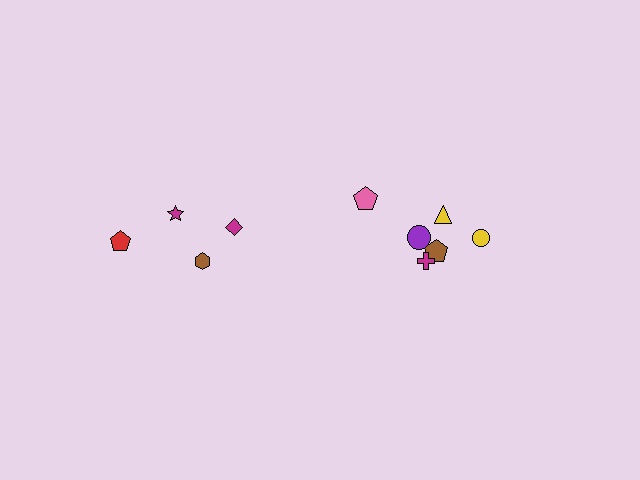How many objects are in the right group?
There are 6 objects.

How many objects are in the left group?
There are 4 objects.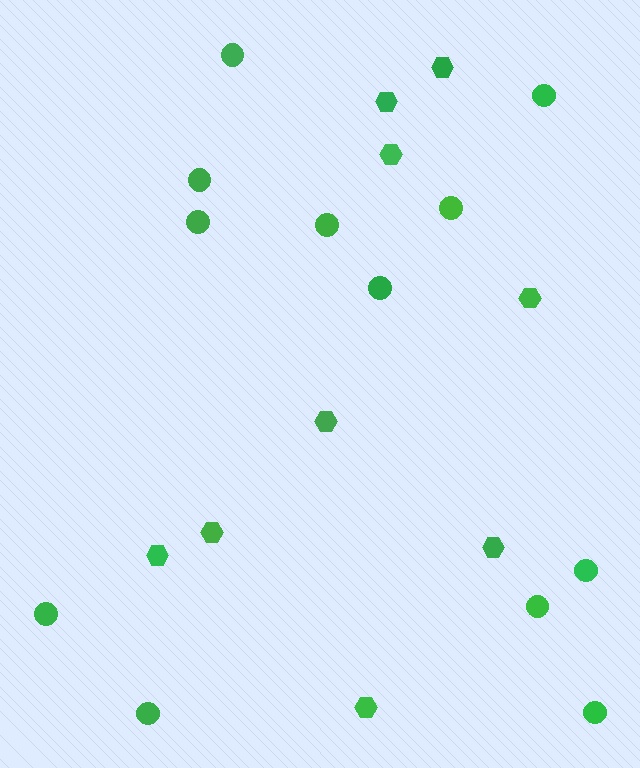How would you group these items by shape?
There are 2 groups: one group of hexagons (9) and one group of circles (12).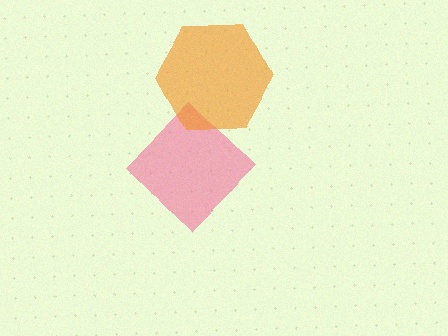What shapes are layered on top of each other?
The layered shapes are: a pink diamond, an orange hexagon.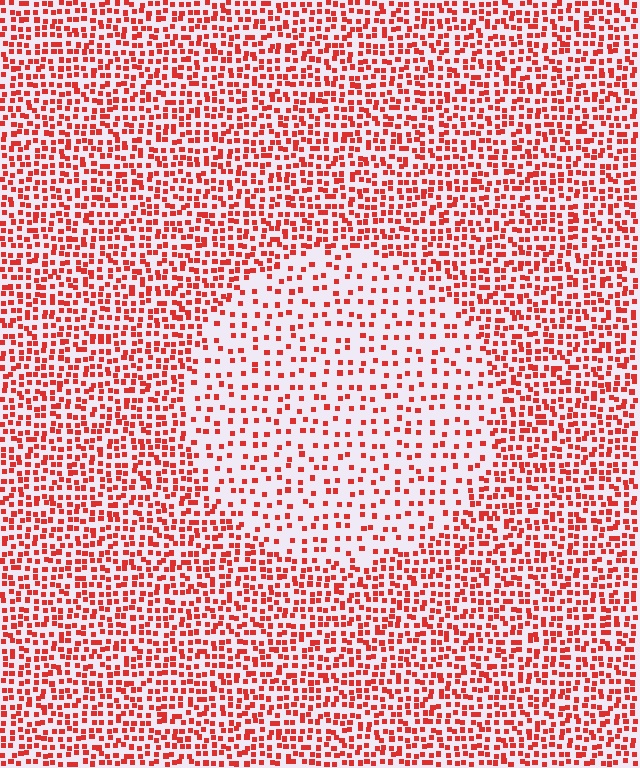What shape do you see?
I see a circle.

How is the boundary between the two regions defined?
The boundary is defined by a change in element density (approximately 2.2x ratio). All elements are the same color, size, and shape.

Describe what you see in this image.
The image contains small red elements arranged at two different densities. A circle-shaped region is visible where the elements are less densely packed than the surrounding area.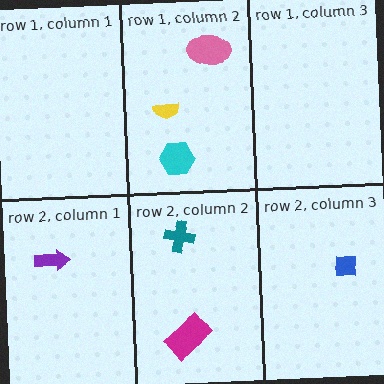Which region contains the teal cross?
The row 2, column 2 region.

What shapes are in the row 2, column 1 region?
The purple arrow.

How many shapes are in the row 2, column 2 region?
2.